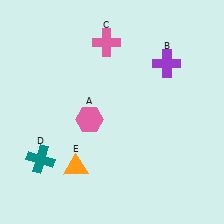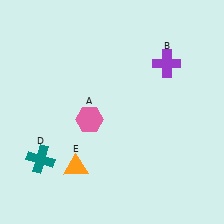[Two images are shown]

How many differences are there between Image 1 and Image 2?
There is 1 difference between the two images.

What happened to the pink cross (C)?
The pink cross (C) was removed in Image 2. It was in the top-left area of Image 1.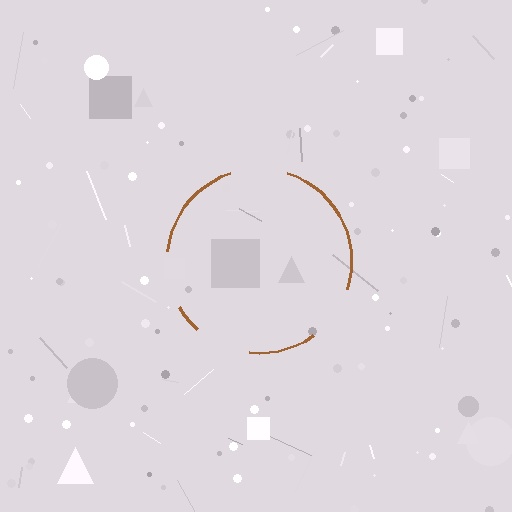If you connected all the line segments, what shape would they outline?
They would outline a circle.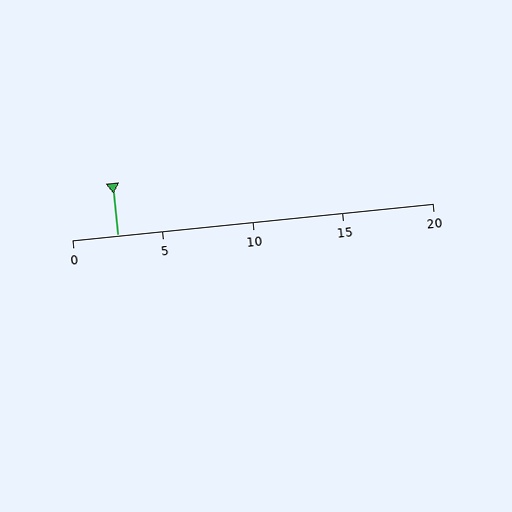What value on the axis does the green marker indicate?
The marker indicates approximately 2.5.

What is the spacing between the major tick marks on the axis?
The major ticks are spaced 5 apart.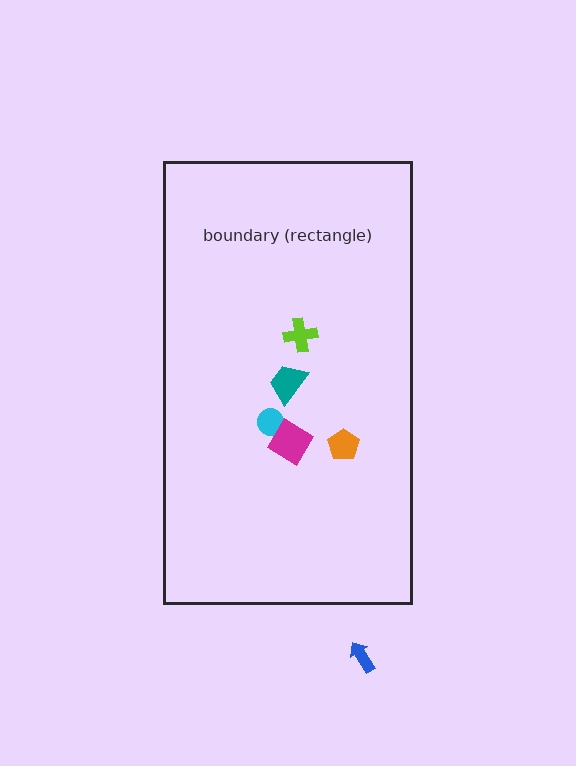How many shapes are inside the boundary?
5 inside, 1 outside.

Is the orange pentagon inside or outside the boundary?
Inside.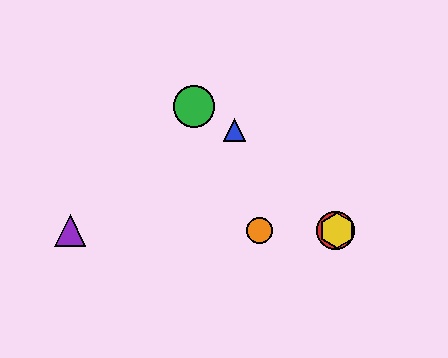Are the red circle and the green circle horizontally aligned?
No, the red circle is at y≈231 and the green circle is at y≈107.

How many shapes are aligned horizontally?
4 shapes (the red circle, the yellow hexagon, the purple triangle, the orange circle) are aligned horizontally.